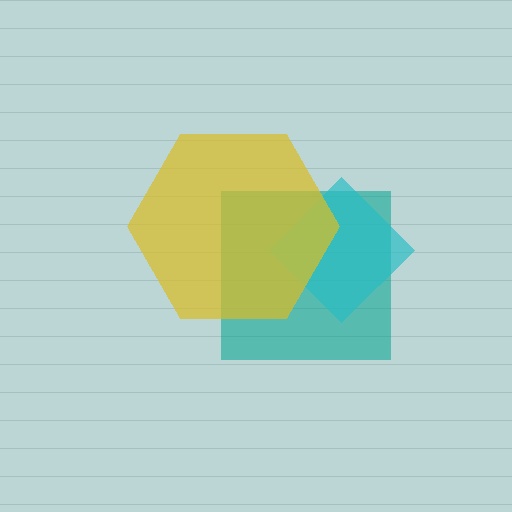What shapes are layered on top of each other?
The layered shapes are: a teal square, a cyan diamond, a yellow hexagon.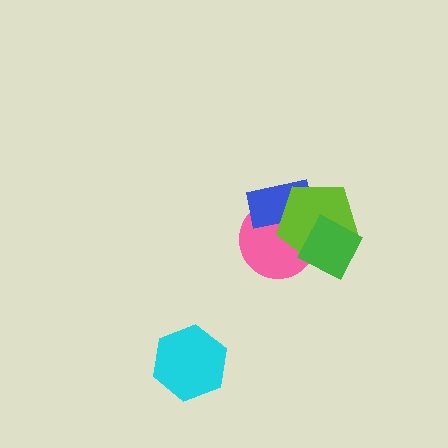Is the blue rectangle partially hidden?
Yes, it is partially covered by another shape.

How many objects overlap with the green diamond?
2 objects overlap with the green diamond.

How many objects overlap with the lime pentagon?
3 objects overlap with the lime pentagon.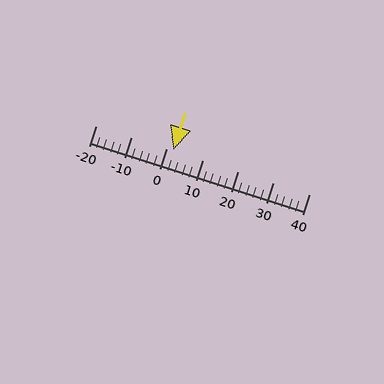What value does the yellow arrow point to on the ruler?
The yellow arrow points to approximately 2.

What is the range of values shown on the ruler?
The ruler shows values from -20 to 40.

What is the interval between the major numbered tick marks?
The major tick marks are spaced 10 units apart.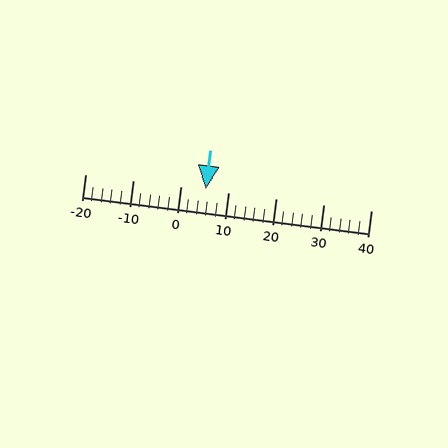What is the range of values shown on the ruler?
The ruler shows values from -20 to 40.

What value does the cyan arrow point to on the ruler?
The cyan arrow points to approximately 5.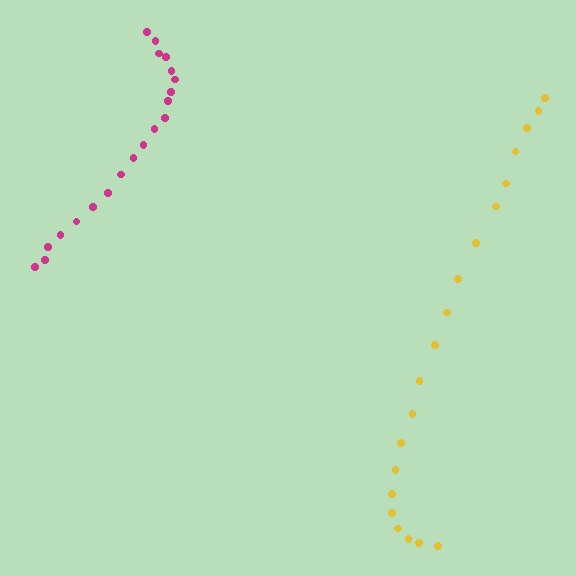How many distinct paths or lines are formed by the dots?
There are 2 distinct paths.